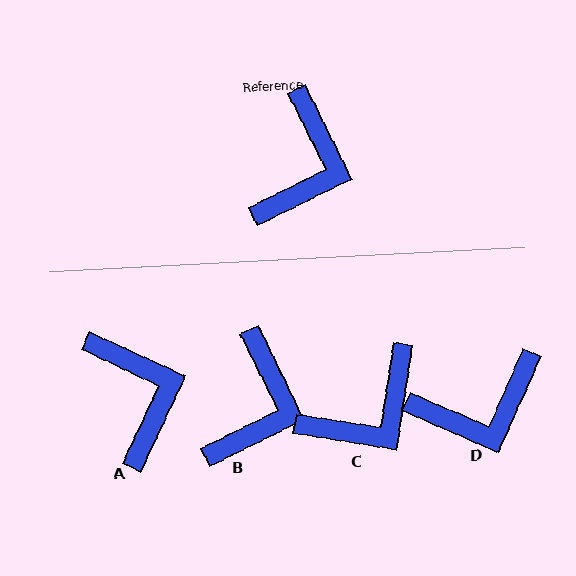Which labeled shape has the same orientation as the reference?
B.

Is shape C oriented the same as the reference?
No, it is off by about 35 degrees.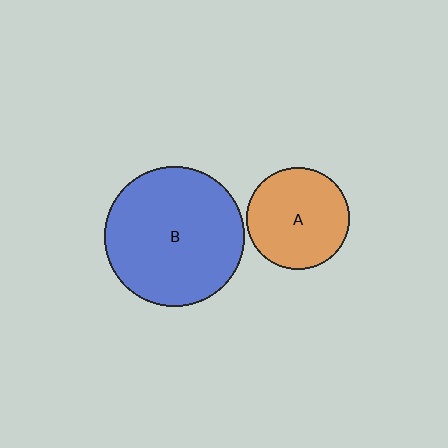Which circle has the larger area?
Circle B (blue).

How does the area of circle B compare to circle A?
Approximately 1.9 times.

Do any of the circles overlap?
No, none of the circles overlap.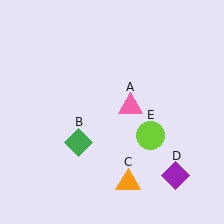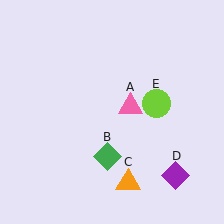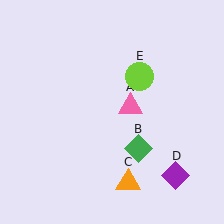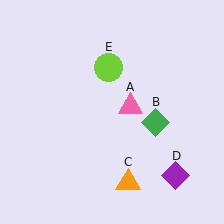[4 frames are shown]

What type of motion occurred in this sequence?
The green diamond (object B), lime circle (object E) rotated counterclockwise around the center of the scene.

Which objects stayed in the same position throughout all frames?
Pink triangle (object A) and orange triangle (object C) and purple diamond (object D) remained stationary.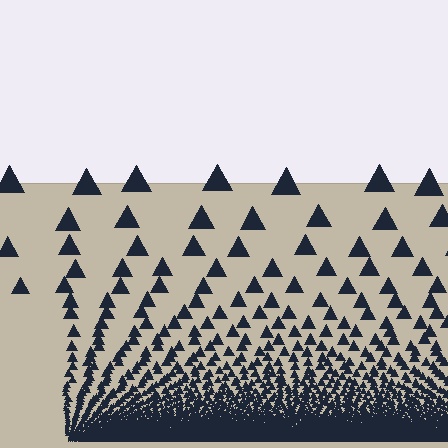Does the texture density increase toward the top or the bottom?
Density increases toward the bottom.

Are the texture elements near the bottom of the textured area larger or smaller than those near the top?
Smaller. The gradient is inverted — elements near the bottom are smaller and denser.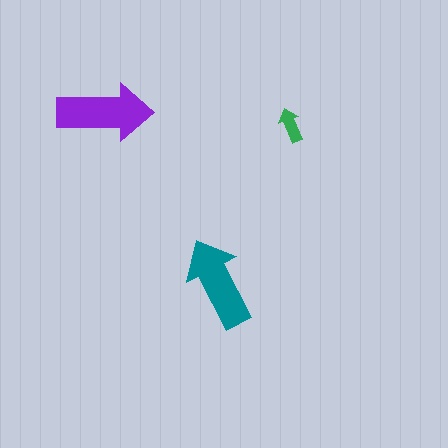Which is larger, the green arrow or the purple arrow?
The purple one.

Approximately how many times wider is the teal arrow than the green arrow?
About 2.5 times wider.